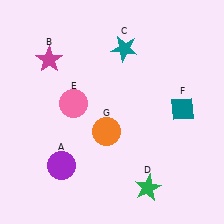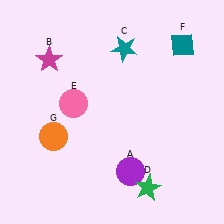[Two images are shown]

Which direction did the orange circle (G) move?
The orange circle (G) moved left.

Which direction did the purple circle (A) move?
The purple circle (A) moved right.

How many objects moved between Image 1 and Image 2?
3 objects moved between the two images.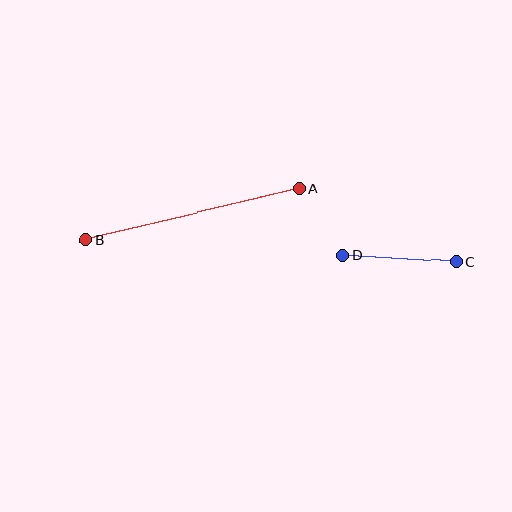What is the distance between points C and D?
The distance is approximately 114 pixels.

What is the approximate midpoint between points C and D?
The midpoint is at approximately (399, 259) pixels.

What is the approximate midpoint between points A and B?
The midpoint is at approximately (193, 214) pixels.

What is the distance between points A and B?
The distance is approximately 220 pixels.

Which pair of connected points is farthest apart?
Points A and B are farthest apart.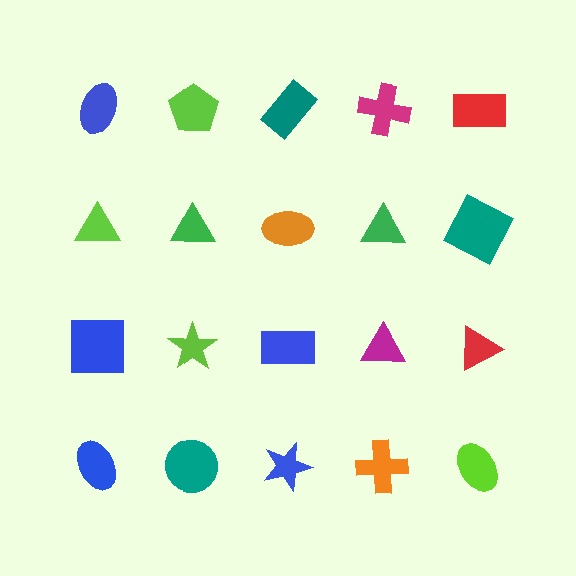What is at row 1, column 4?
A magenta cross.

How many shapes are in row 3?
5 shapes.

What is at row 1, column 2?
A lime pentagon.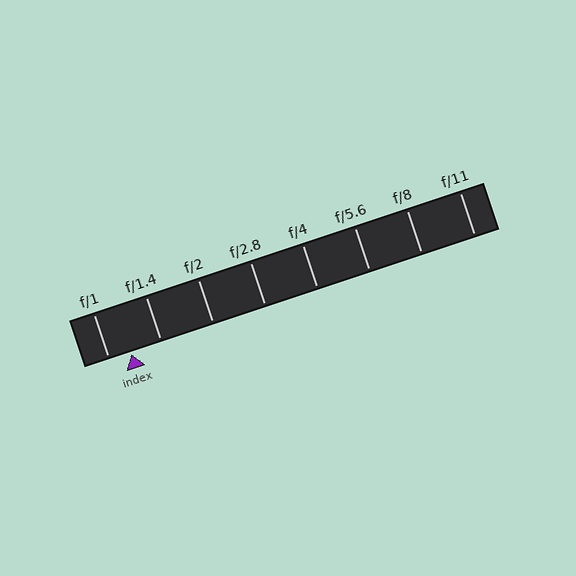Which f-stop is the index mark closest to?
The index mark is closest to f/1.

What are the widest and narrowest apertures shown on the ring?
The widest aperture shown is f/1 and the narrowest is f/11.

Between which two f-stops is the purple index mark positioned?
The index mark is between f/1 and f/1.4.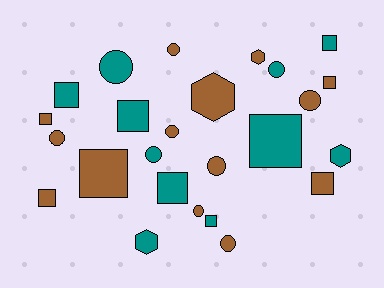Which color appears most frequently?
Brown, with 14 objects.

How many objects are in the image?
There are 25 objects.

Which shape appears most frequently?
Square, with 11 objects.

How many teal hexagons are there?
There are 2 teal hexagons.